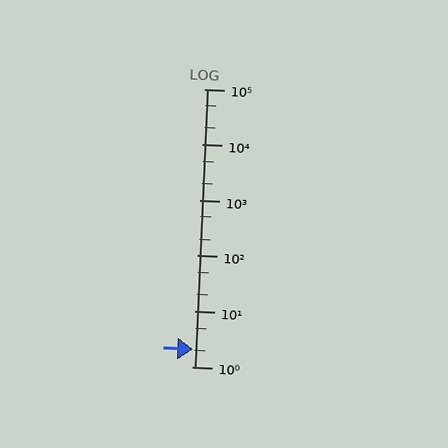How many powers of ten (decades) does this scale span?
The scale spans 5 decades, from 1 to 100000.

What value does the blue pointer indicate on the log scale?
The pointer indicates approximately 2.1.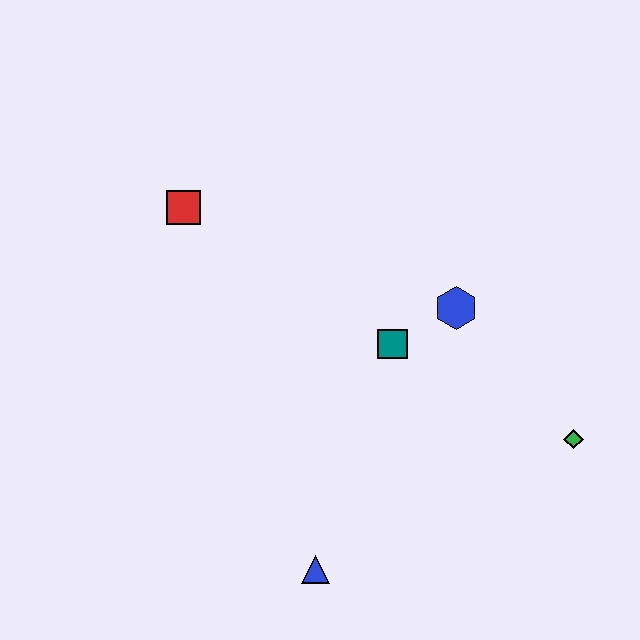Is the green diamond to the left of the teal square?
No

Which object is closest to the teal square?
The blue hexagon is closest to the teal square.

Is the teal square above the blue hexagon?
No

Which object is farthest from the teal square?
The red square is farthest from the teal square.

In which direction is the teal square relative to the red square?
The teal square is to the right of the red square.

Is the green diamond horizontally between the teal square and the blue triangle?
No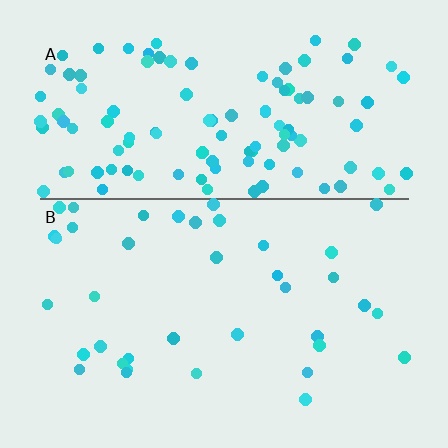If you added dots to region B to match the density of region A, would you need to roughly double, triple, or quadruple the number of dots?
Approximately triple.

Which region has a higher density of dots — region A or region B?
A (the top).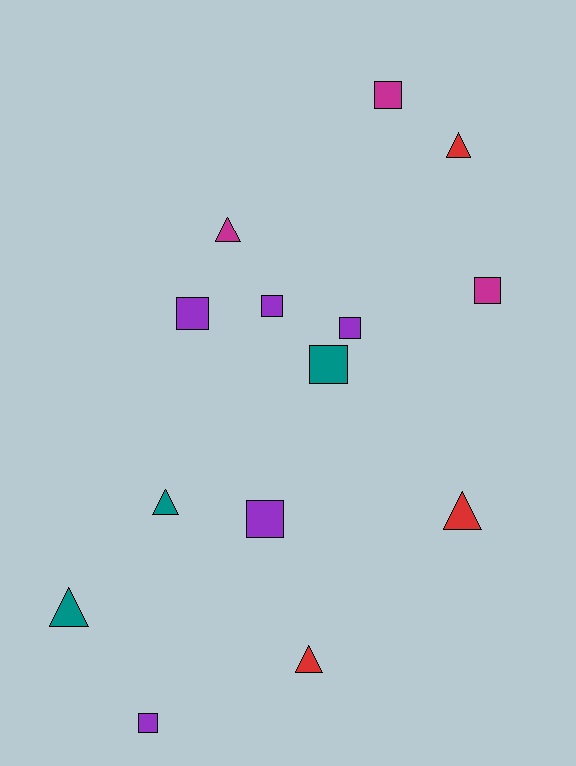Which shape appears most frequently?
Square, with 8 objects.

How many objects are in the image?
There are 14 objects.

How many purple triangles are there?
There are no purple triangles.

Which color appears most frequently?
Purple, with 5 objects.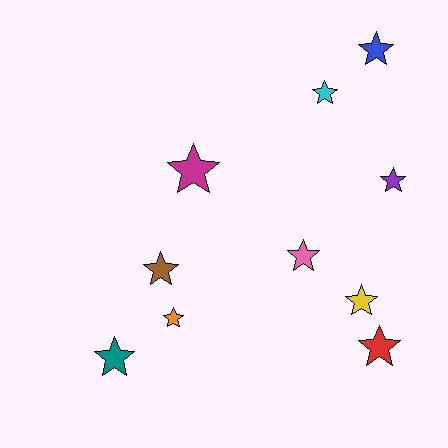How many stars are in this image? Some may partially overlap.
There are 10 stars.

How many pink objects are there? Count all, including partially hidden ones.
There is 1 pink object.